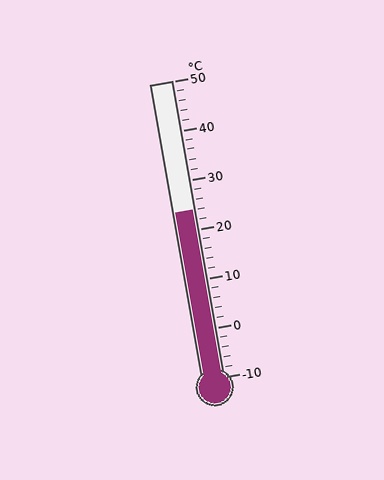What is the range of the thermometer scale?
The thermometer scale ranges from -10°C to 50°C.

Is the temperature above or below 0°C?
The temperature is above 0°C.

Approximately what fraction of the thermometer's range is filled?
The thermometer is filled to approximately 55% of its range.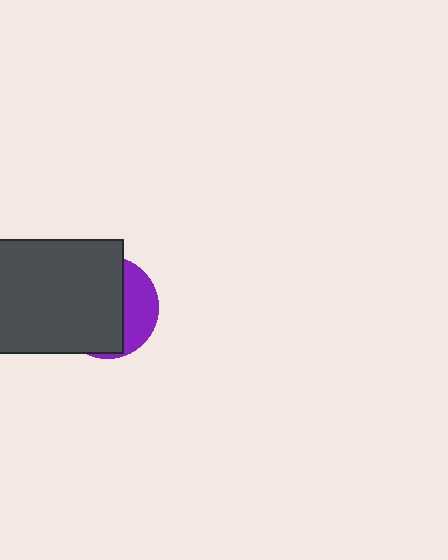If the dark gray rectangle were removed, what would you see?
You would see the complete purple circle.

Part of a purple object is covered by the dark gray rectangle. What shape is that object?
It is a circle.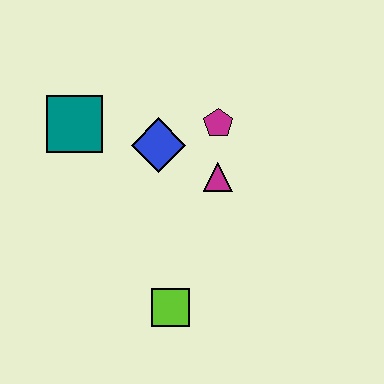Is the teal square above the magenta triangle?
Yes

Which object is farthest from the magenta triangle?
The teal square is farthest from the magenta triangle.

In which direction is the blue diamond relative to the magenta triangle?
The blue diamond is to the left of the magenta triangle.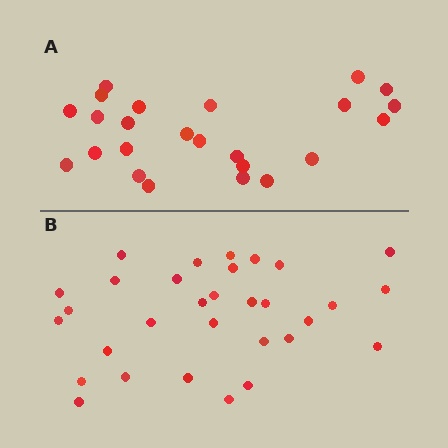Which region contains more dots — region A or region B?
Region B (the bottom region) has more dots.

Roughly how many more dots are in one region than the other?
Region B has roughly 8 or so more dots than region A.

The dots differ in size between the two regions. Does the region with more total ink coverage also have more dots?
No. Region A has more total ink coverage because its dots are larger, but region B actually contains more individual dots. Total area can be misleading — the number of items is what matters here.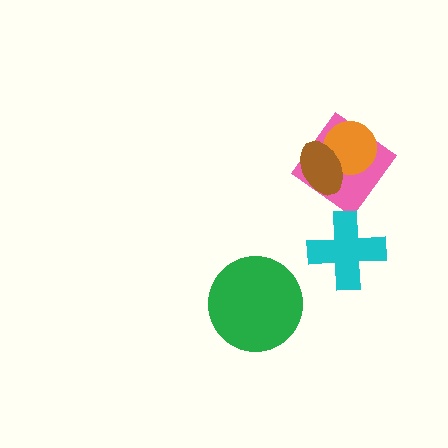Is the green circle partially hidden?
No, no other shape covers it.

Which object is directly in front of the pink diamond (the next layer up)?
The orange circle is directly in front of the pink diamond.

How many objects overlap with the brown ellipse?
2 objects overlap with the brown ellipse.